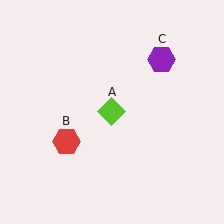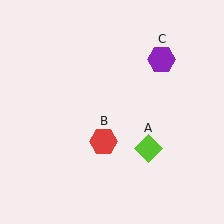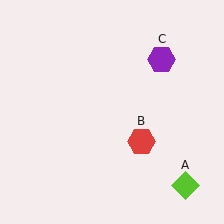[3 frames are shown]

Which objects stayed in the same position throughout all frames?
Purple hexagon (object C) remained stationary.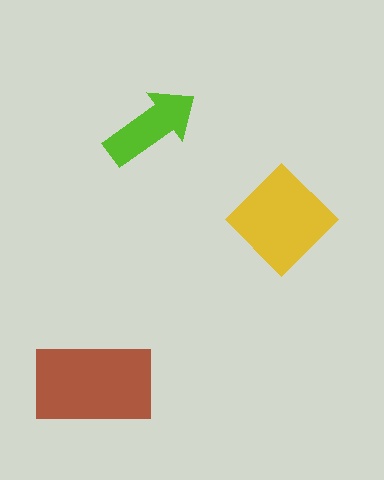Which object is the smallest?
The lime arrow.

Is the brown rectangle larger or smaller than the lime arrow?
Larger.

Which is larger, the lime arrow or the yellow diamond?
The yellow diamond.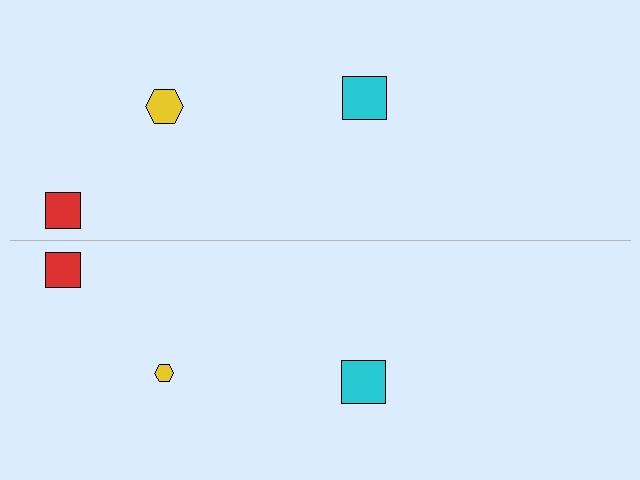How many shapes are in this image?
There are 6 shapes in this image.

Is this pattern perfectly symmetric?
No, the pattern is not perfectly symmetric. The yellow hexagon on the bottom side has a different size than its mirror counterpart.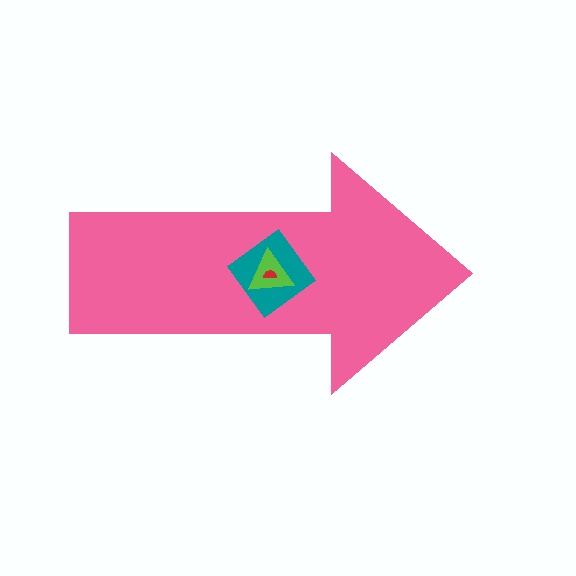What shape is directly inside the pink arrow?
The teal diamond.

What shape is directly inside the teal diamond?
The lime triangle.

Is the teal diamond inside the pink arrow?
Yes.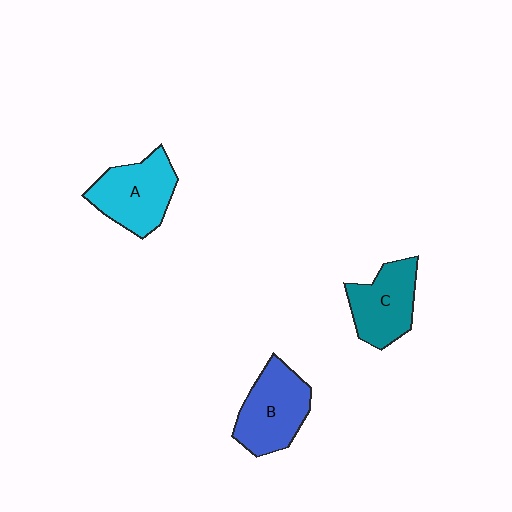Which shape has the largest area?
Shape B (blue).